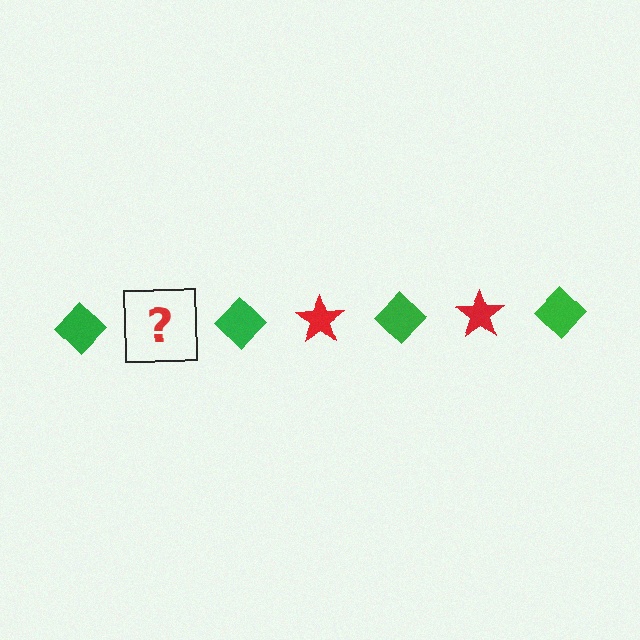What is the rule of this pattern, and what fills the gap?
The rule is that the pattern alternates between green diamond and red star. The gap should be filled with a red star.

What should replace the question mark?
The question mark should be replaced with a red star.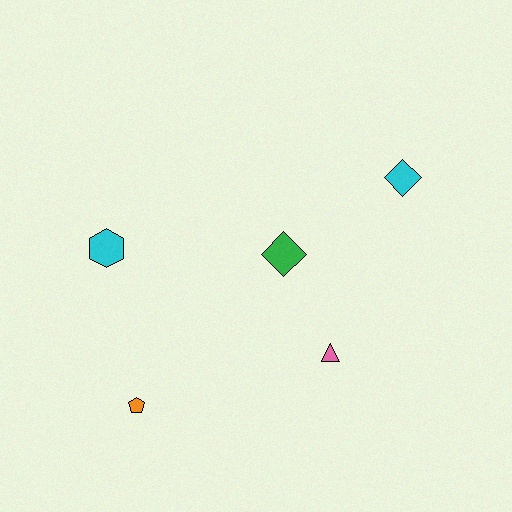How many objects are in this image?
There are 5 objects.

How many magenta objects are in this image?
There are no magenta objects.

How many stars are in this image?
There are no stars.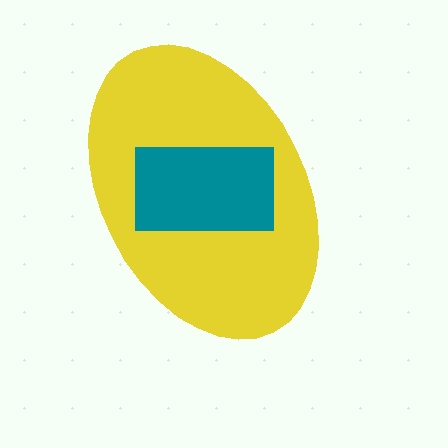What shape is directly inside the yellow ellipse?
The teal rectangle.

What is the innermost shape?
The teal rectangle.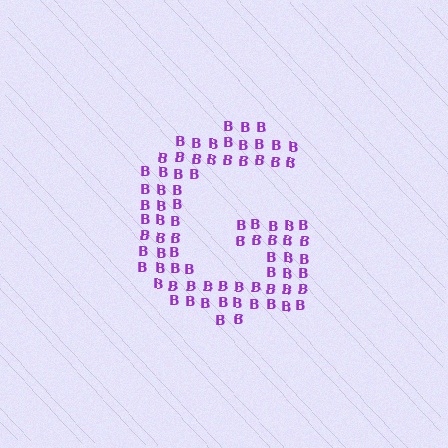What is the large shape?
The large shape is the letter G.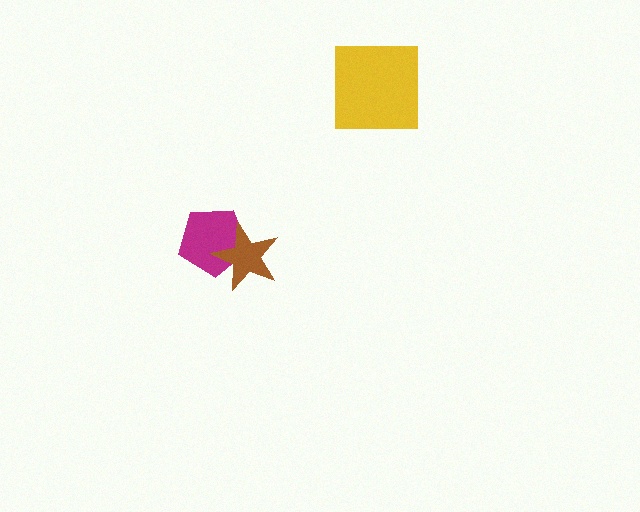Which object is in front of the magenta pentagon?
The brown star is in front of the magenta pentagon.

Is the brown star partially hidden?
No, no other shape covers it.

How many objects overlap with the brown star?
1 object overlaps with the brown star.